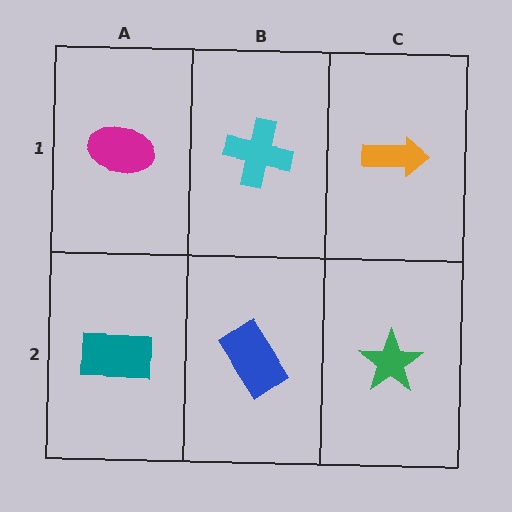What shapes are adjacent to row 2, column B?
A cyan cross (row 1, column B), a teal rectangle (row 2, column A), a green star (row 2, column C).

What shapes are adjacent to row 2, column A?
A magenta ellipse (row 1, column A), a blue rectangle (row 2, column B).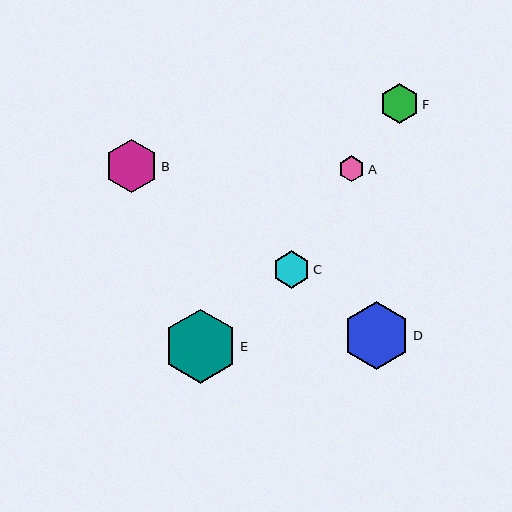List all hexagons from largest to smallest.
From largest to smallest: E, D, B, F, C, A.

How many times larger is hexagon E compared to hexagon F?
Hexagon E is approximately 1.8 times the size of hexagon F.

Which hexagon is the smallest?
Hexagon A is the smallest with a size of approximately 26 pixels.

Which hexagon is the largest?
Hexagon E is the largest with a size of approximately 74 pixels.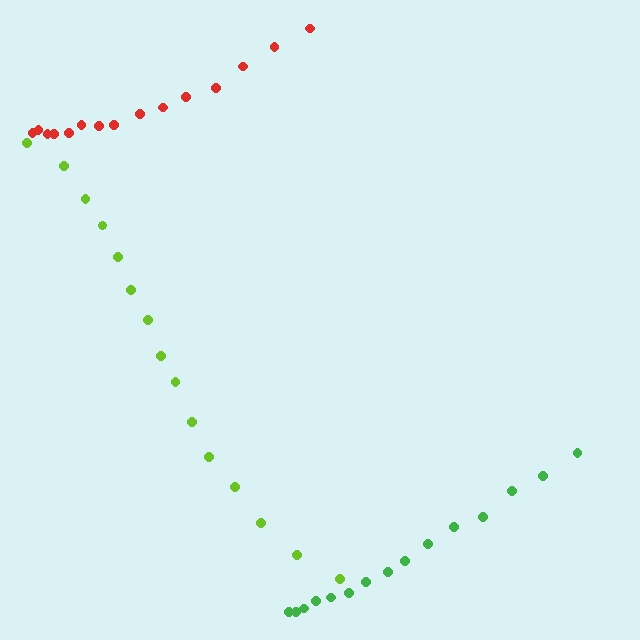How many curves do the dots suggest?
There are 3 distinct paths.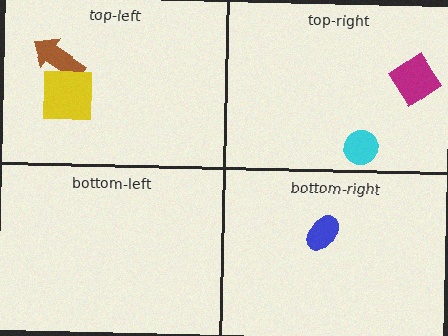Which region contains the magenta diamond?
The top-right region.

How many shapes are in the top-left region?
2.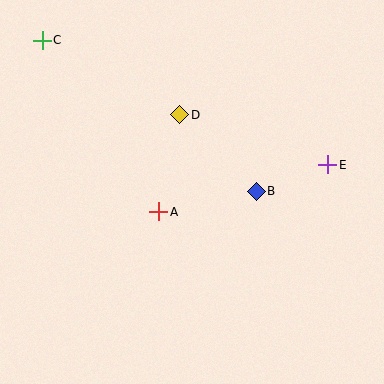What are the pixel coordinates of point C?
Point C is at (42, 40).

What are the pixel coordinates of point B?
Point B is at (256, 191).